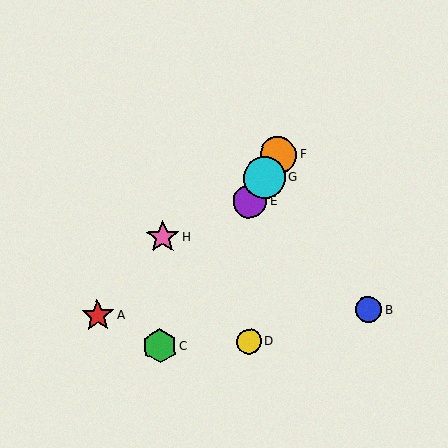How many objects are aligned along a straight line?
4 objects (C, E, F, G) are aligned along a straight line.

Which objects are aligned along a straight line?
Objects C, E, F, G are aligned along a straight line.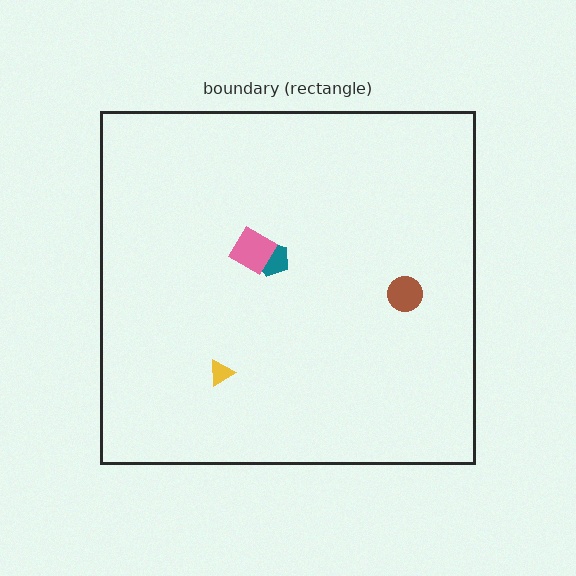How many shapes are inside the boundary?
4 inside, 0 outside.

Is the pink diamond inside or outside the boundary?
Inside.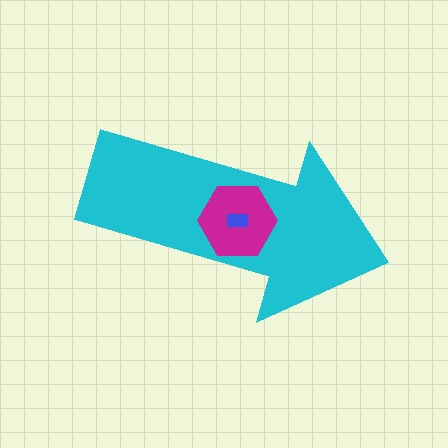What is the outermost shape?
The cyan arrow.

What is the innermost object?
The blue rectangle.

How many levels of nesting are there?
3.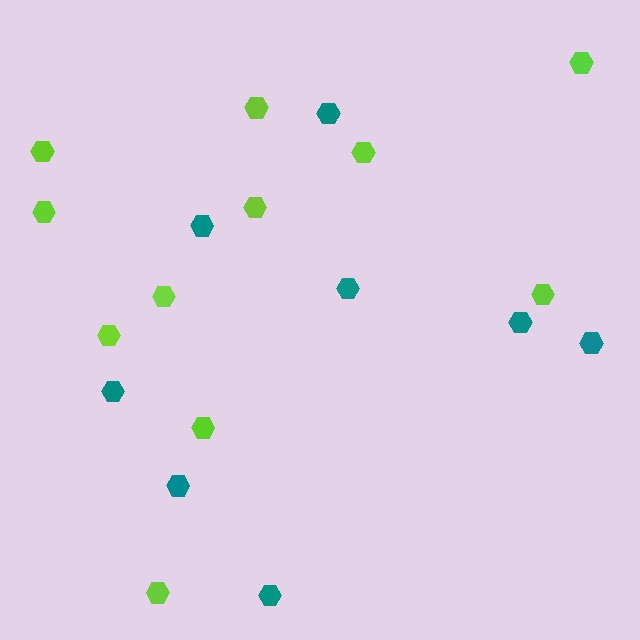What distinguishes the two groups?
There are 2 groups: one group of teal hexagons (8) and one group of lime hexagons (11).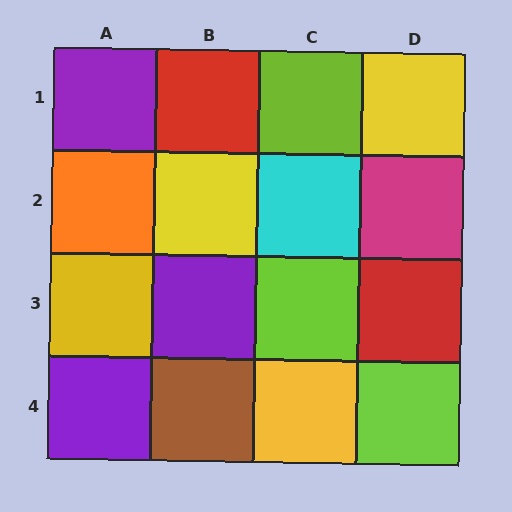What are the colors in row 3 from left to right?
Yellow, purple, lime, red.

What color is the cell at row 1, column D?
Yellow.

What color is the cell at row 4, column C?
Yellow.